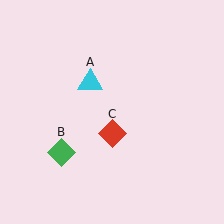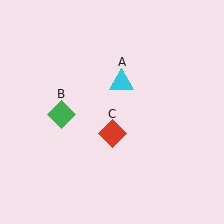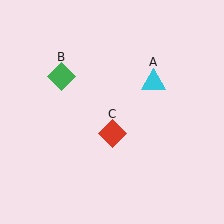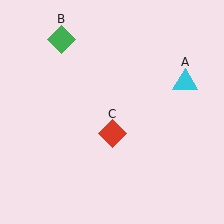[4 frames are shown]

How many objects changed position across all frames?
2 objects changed position: cyan triangle (object A), green diamond (object B).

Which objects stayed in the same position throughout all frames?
Red diamond (object C) remained stationary.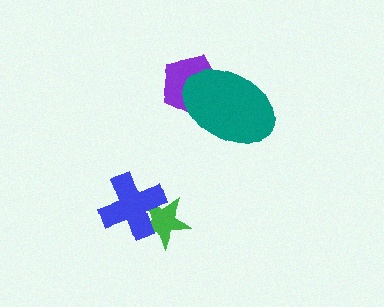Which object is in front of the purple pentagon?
The teal ellipse is in front of the purple pentagon.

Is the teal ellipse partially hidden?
No, no other shape covers it.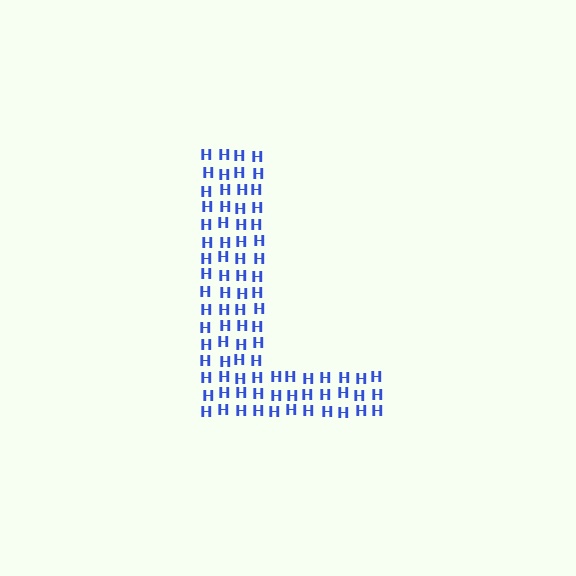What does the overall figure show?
The overall figure shows the letter L.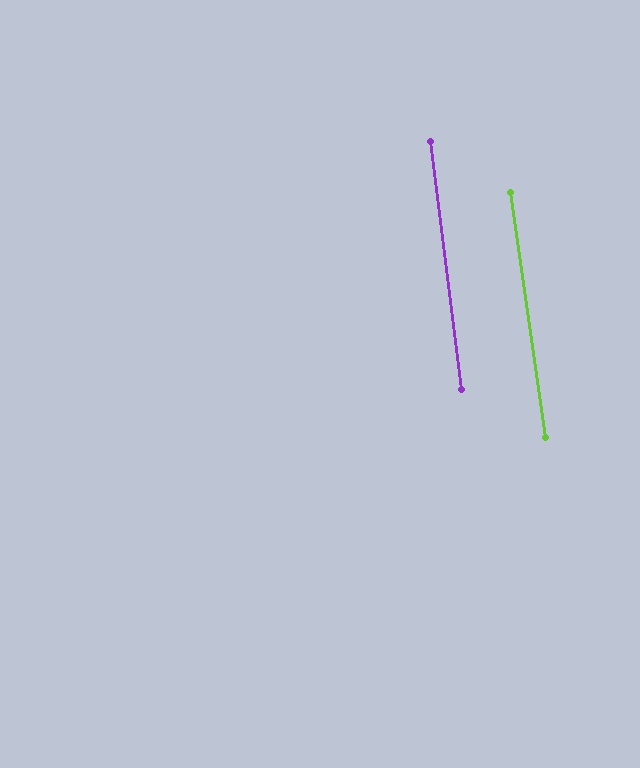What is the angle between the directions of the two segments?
Approximately 1 degree.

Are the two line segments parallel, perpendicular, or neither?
Parallel — their directions differ by only 1.0°.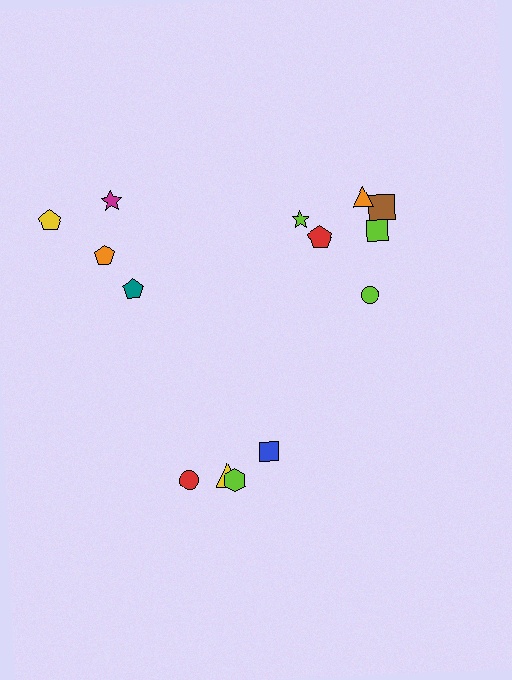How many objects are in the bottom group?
There are 4 objects.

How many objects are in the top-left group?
There are 4 objects.